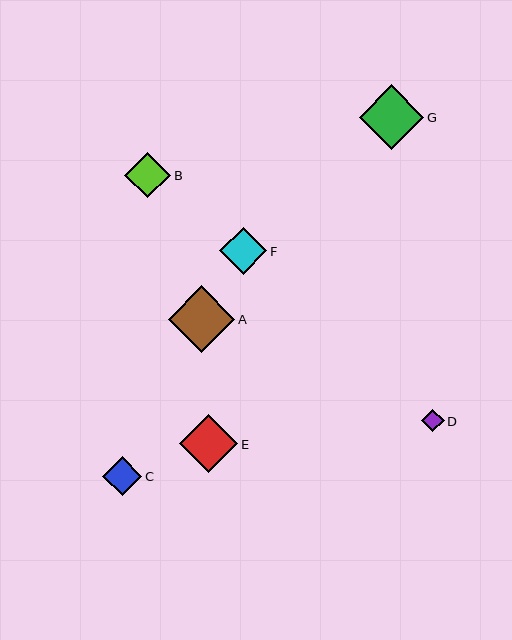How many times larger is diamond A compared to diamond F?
Diamond A is approximately 1.4 times the size of diamond F.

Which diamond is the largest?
Diamond A is the largest with a size of approximately 67 pixels.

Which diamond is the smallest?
Diamond D is the smallest with a size of approximately 22 pixels.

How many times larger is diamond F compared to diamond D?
Diamond F is approximately 2.1 times the size of diamond D.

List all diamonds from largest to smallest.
From largest to smallest: A, G, E, F, B, C, D.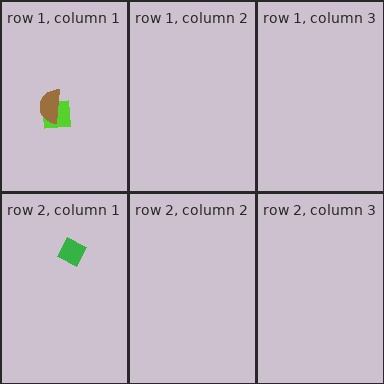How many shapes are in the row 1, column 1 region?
2.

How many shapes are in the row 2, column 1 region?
1.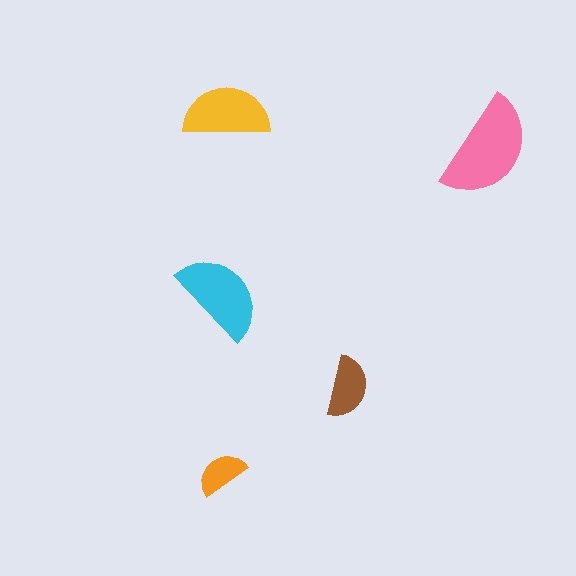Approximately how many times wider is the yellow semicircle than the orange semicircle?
About 1.5 times wider.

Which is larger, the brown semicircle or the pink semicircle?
The pink one.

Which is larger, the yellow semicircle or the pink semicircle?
The pink one.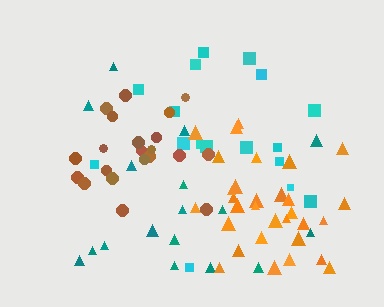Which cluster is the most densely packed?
Orange.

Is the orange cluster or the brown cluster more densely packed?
Orange.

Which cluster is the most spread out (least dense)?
Cyan.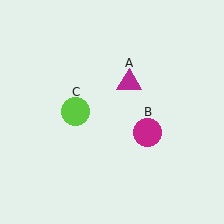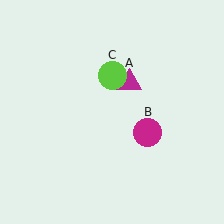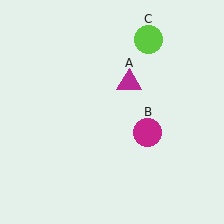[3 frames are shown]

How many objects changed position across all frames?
1 object changed position: lime circle (object C).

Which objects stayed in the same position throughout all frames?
Magenta triangle (object A) and magenta circle (object B) remained stationary.